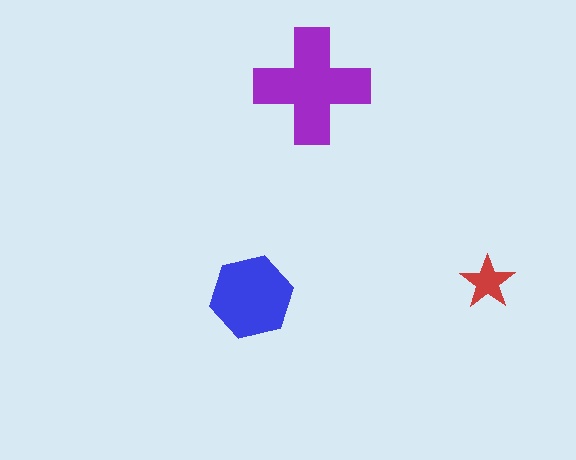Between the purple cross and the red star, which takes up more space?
The purple cross.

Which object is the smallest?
The red star.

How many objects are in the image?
There are 3 objects in the image.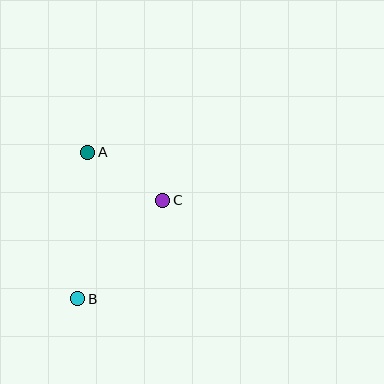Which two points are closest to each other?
Points A and C are closest to each other.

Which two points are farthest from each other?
Points A and B are farthest from each other.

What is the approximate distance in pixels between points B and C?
The distance between B and C is approximately 130 pixels.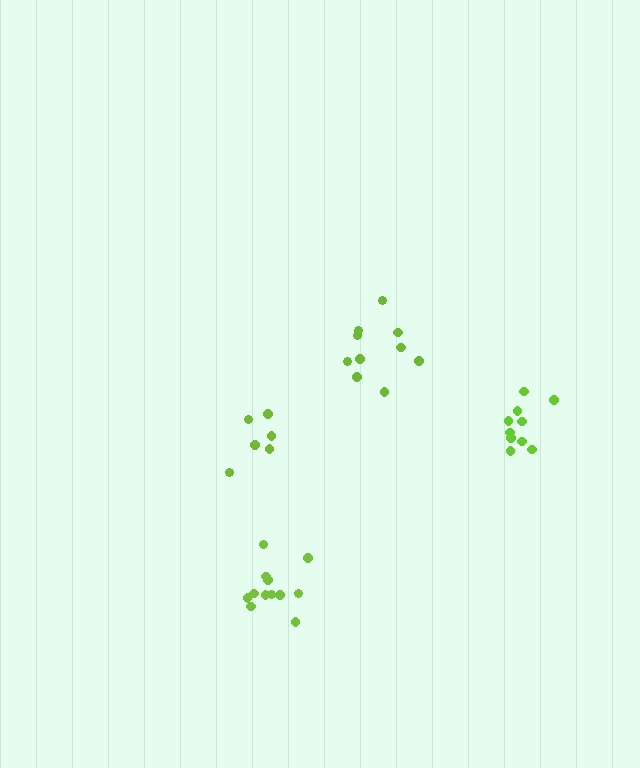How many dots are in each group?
Group 1: 6 dots, Group 2: 10 dots, Group 3: 12 dots, Group 4: 10 dots (38 total).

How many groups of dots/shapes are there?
There are 4 groups.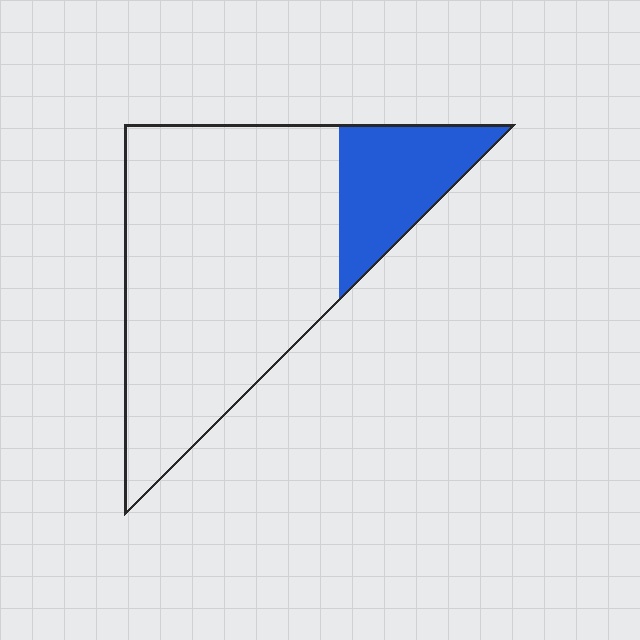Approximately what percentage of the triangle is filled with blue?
Approximately 20%.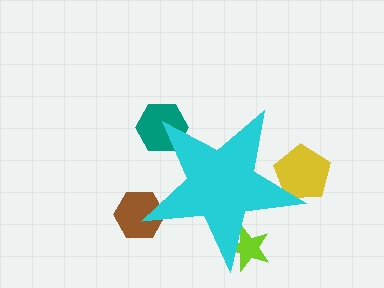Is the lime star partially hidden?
Yes, the lime star is partially hidden behind the cyan star.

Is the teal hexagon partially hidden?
Yes, the teal hexagon is partially hidden behind the cyan star.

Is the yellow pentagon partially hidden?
Yes, the yellow pentagon is partially hidden behind the cyan star.